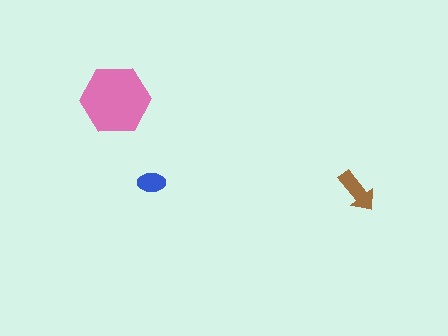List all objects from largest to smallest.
The pink hexagon, the brown arrow, the blue ellipse.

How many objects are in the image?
There are 3 objects in the image.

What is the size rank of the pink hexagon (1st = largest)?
1st.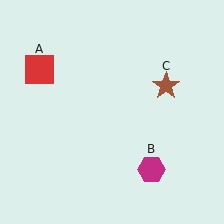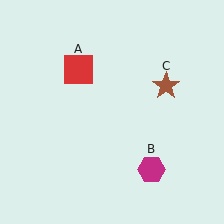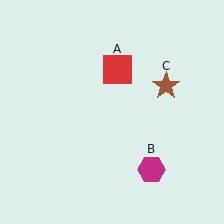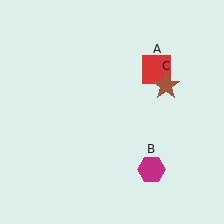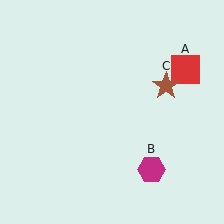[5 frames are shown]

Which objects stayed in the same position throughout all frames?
Magenta hexagon (object B) and brown star (object C) remained stationary.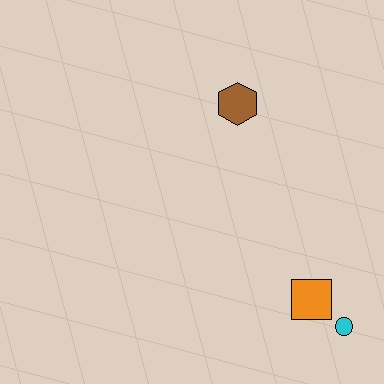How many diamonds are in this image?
There are no diamonds.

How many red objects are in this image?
There are no red objects.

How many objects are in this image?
There are 3 objects.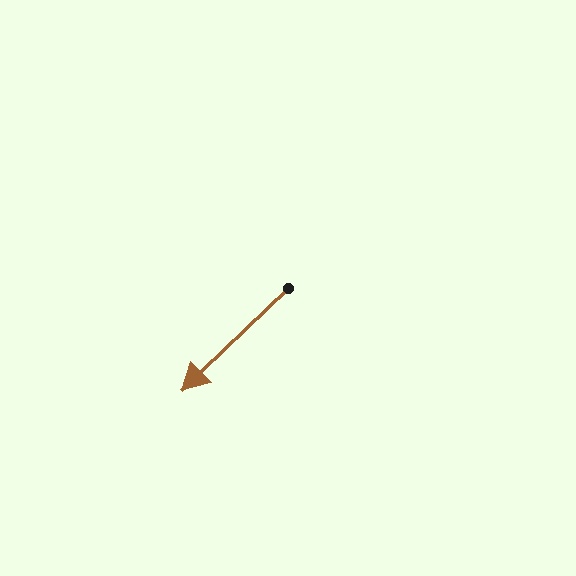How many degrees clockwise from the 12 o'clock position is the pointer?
Approximately 226 degrees.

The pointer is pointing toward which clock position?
Roughly 8 o'clock.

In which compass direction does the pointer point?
Southwest.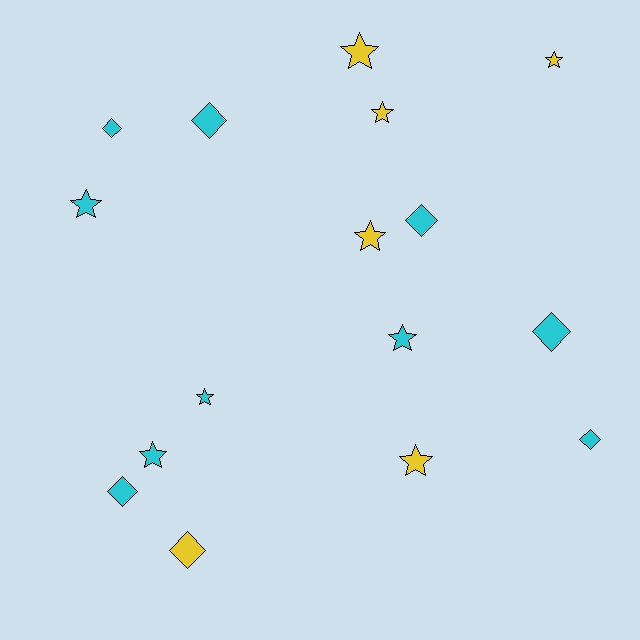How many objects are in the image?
There are 16 objects.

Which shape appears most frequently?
Star, with 9 objects.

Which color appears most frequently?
Cyan, with 10 objects.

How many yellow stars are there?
There are 5 yellow stars.